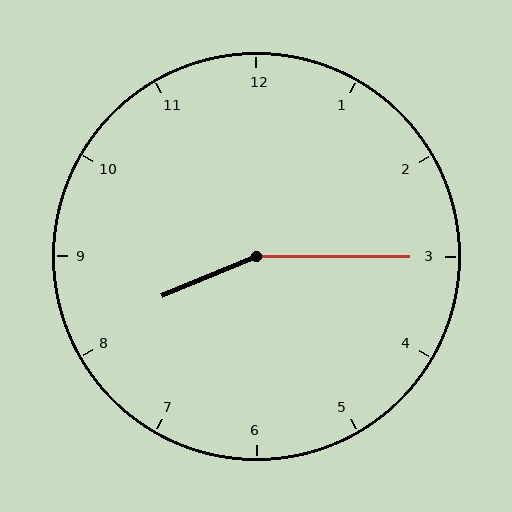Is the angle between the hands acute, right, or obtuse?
It is obtuse.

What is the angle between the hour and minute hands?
Approximately 158 degrees.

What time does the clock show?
8:15.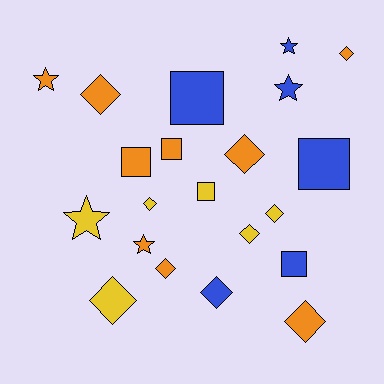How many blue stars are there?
There are 2 blue stars.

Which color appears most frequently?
Orange, with 9 objects.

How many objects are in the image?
There are 21 objects.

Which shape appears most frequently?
Diamond, with 10 objects.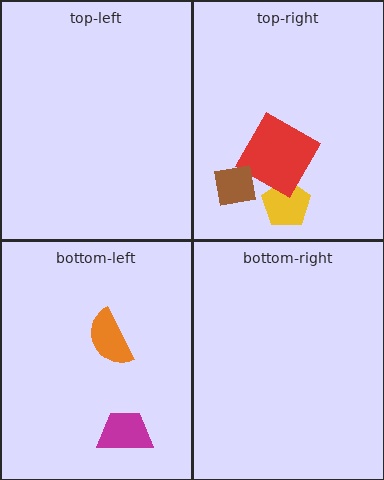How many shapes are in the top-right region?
3.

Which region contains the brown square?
The top-right region.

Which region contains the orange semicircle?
The bottom-left region.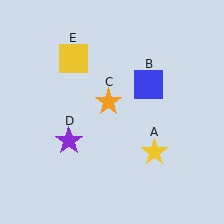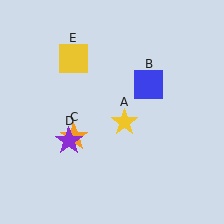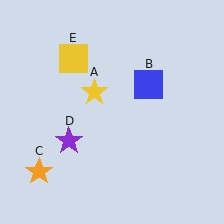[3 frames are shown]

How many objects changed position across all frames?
2 objects changed position: yellow star (object A), orange star (object C).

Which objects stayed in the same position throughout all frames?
Blue square (object B) and purple star (object D) and yellow square (object E) remained stationary.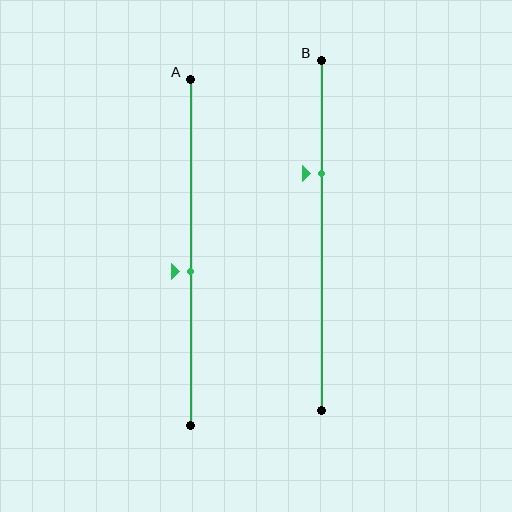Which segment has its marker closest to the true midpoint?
Segment A has its marker closest to the true midpoint.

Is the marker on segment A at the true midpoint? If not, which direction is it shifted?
No, the marker on segment A is shifted downward by about 6% of the segment length.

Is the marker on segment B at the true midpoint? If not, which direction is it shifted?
No, the marker on segment B is shifted upward by about 18% of the segment length.